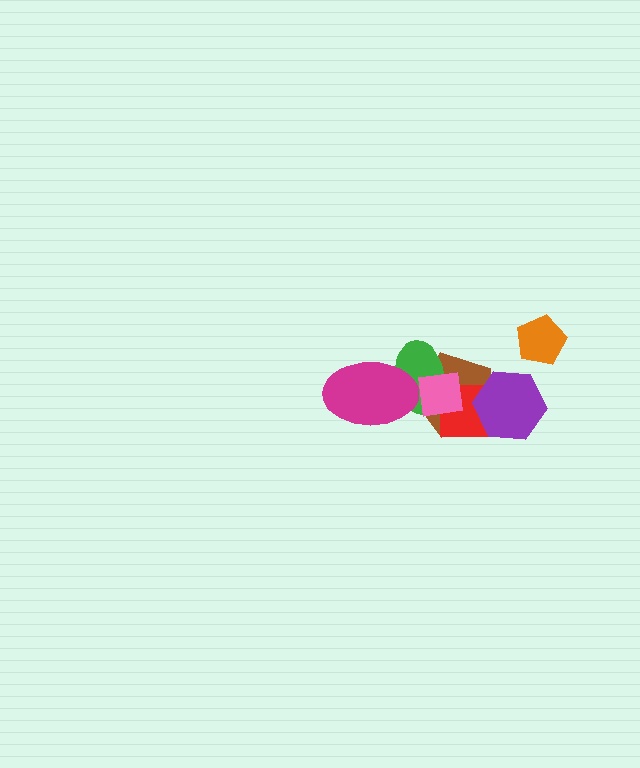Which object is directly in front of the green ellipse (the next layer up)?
The pink square is directly in front of the green ellipse.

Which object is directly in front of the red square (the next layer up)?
The pink square is directly in front of the red square.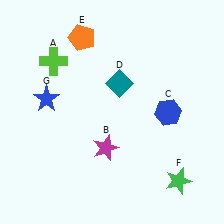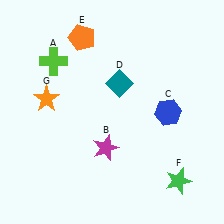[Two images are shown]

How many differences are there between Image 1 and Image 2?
There is 1 difference between the two images.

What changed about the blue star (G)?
In Image 1, G is blue. In Image 2, it changed to orange.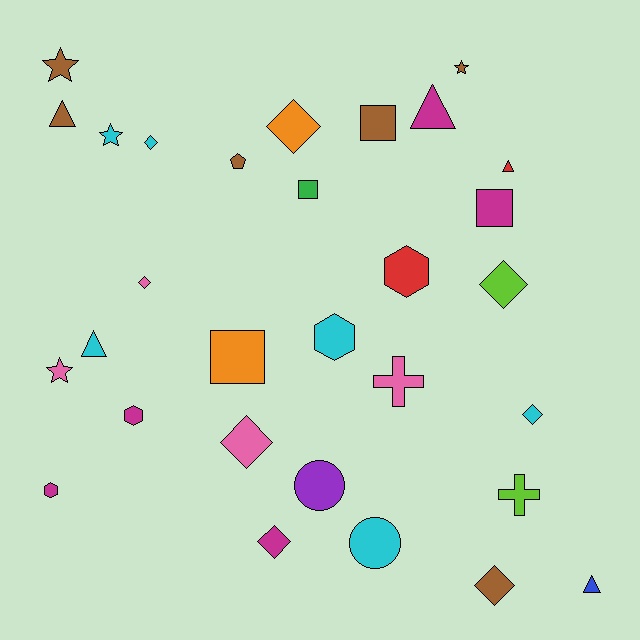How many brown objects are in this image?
There are 6 brown objects.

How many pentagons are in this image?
There is 1 pentagon.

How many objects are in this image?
There are 30 objects.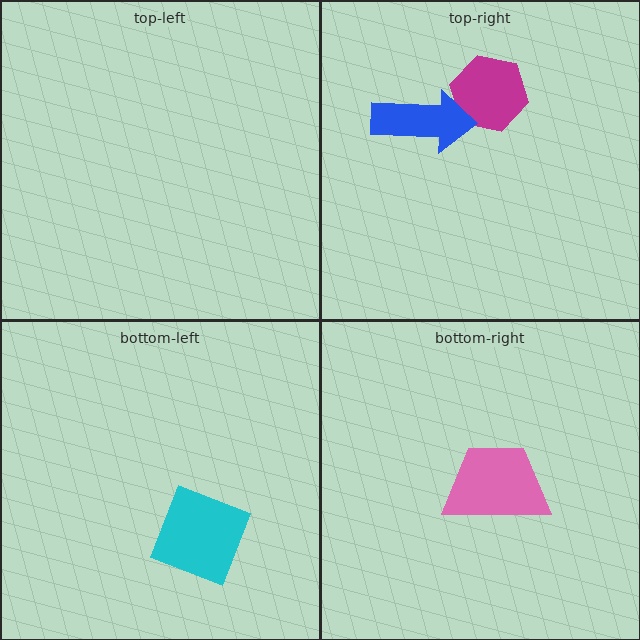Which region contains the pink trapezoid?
The bottom-right region.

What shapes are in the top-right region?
The magenta hexagon, the blue arrow.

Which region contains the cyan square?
The bottom-left region.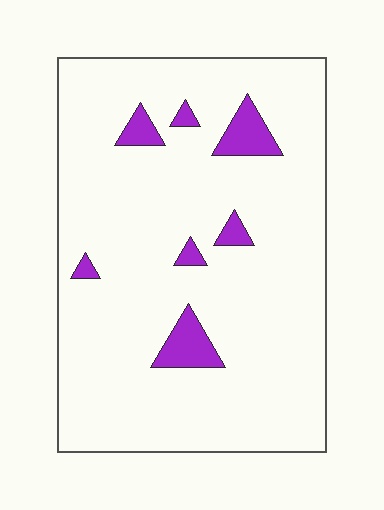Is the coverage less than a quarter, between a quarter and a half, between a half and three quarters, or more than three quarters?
Less than a quarter.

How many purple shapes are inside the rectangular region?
7.